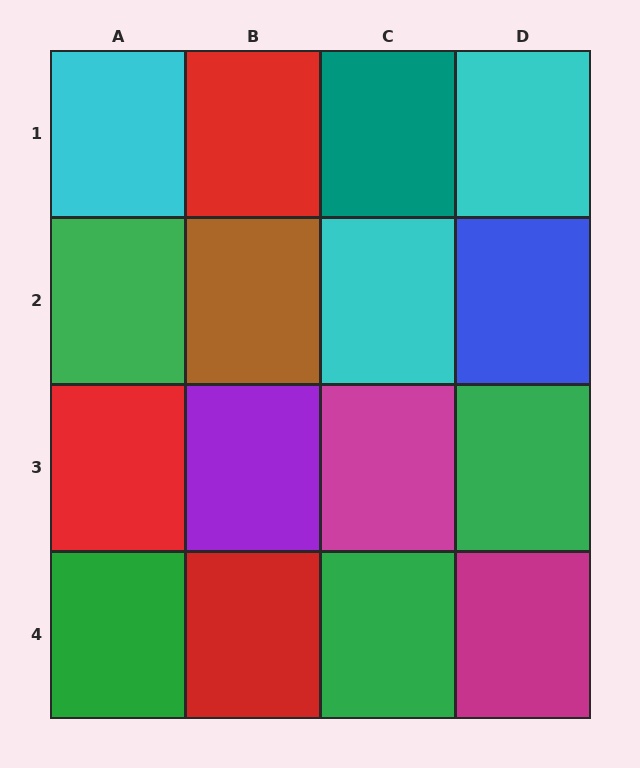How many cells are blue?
1 cell is blue.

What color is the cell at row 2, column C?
Cyan.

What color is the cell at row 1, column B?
Red.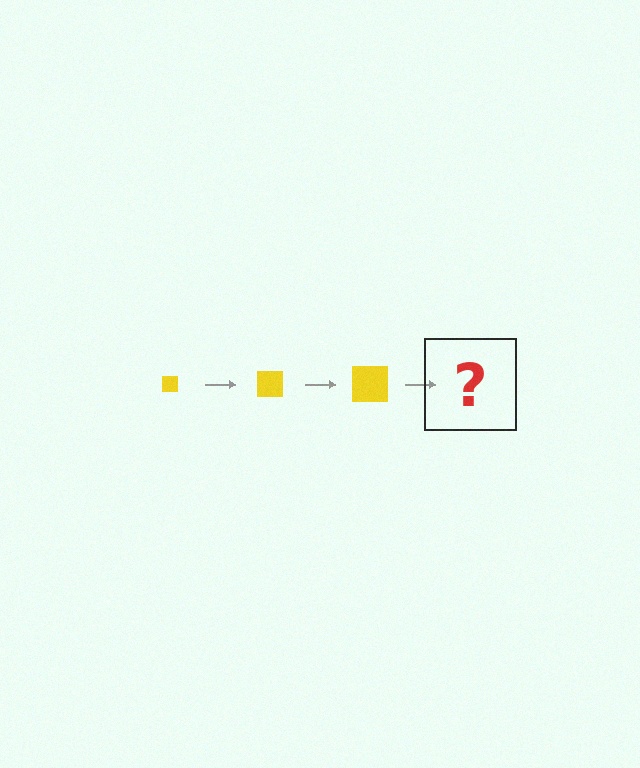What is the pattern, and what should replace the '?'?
The pattern is that the square gets progressively larger each step. The '?' should be a yellow square, larger than the previous one.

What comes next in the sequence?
The next element should be a yellow square, larger than the previous one.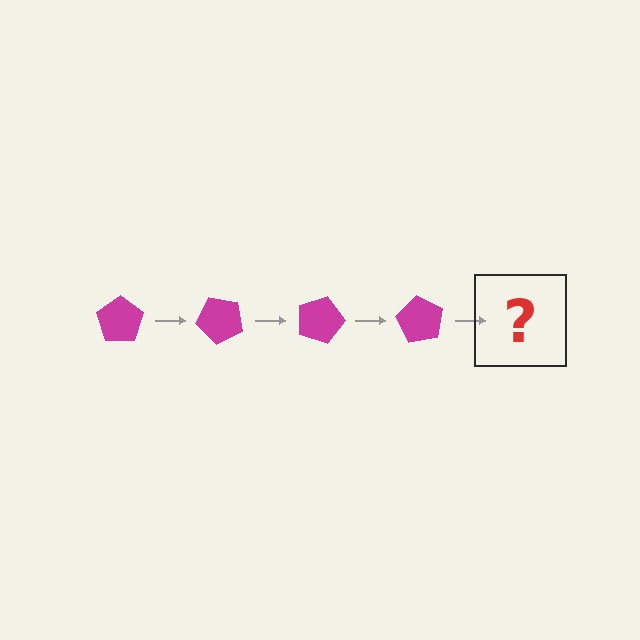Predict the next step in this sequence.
The next step is a magenta pentagon rotated 180 degrees.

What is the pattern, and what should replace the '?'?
The pattern is that the pentagon rotates 45 degrees each step. The '?' should be a magenta pentagon rotated 180 degrees.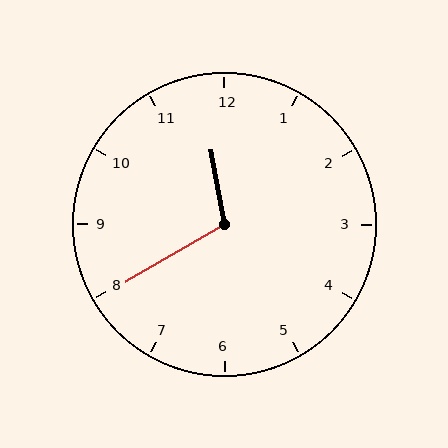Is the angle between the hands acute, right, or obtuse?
It is obtuse.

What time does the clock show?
11:40.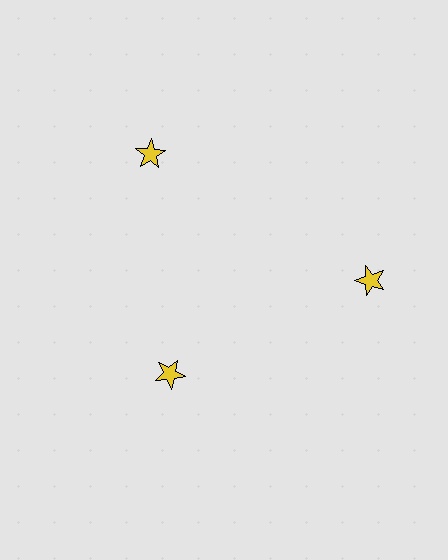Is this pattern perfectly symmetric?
No. The 3 yellow stars are arranged in a ring, but one element near the 7 o'clock position is pulled inward toward the center, breaking the 3-fold rotational symmetry.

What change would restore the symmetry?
The symmetry would be restored by moving it outward, back onto the ring so that all 3 stars sit at equal angles and equal distance from the center.